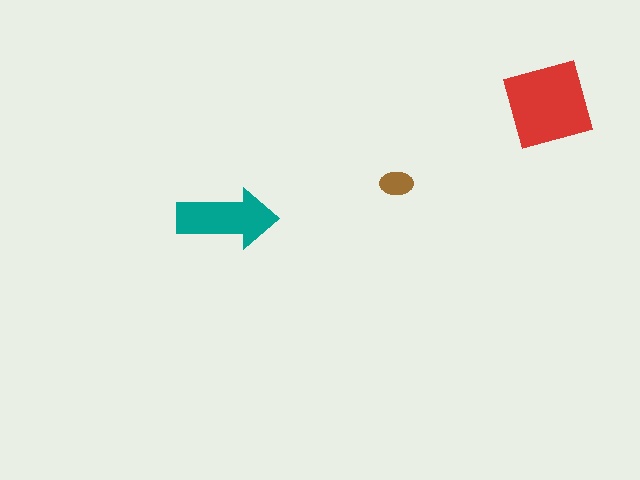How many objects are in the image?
There are 3 objects in the image.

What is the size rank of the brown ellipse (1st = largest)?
3rd.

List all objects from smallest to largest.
The brown ellipse, the teal arrow, the red square.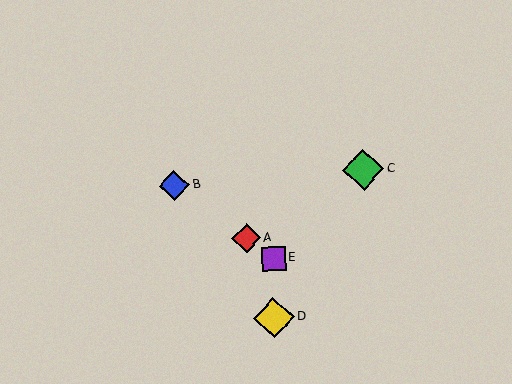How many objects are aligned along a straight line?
3 objects (A, B, E) are aligned along a straight line.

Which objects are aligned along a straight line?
Objects A, B, E are aligned along a straight line.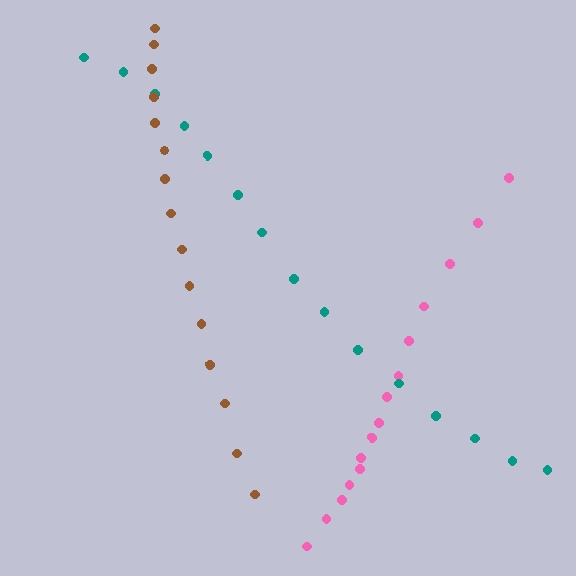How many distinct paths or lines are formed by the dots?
There are 3 distinct paths.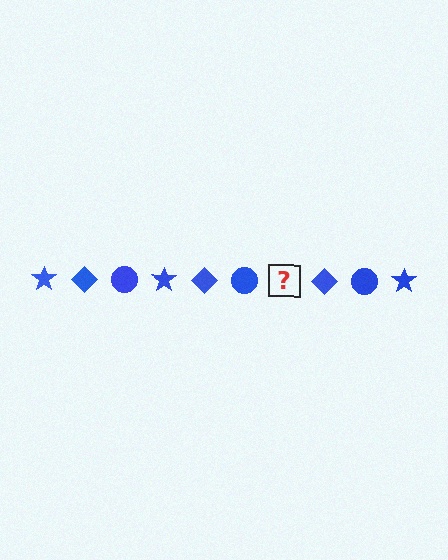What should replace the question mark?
The question mark should be replaced with a blue star.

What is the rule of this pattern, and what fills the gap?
The rule is that the pattern cycles through star, diamond, circle shapes in blue. The gap should be filled with a blue star.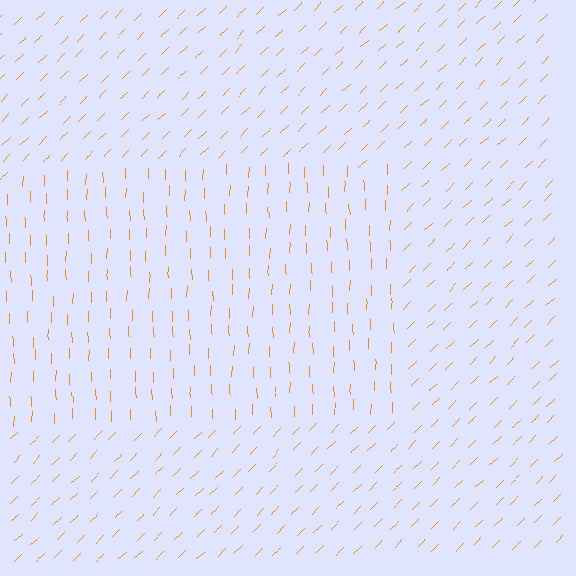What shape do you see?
I see a rectangle.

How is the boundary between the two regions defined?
The boundary is defined purely by a change in line orientation (approximately 45 degrees difference). All lines are the same color and thickness.